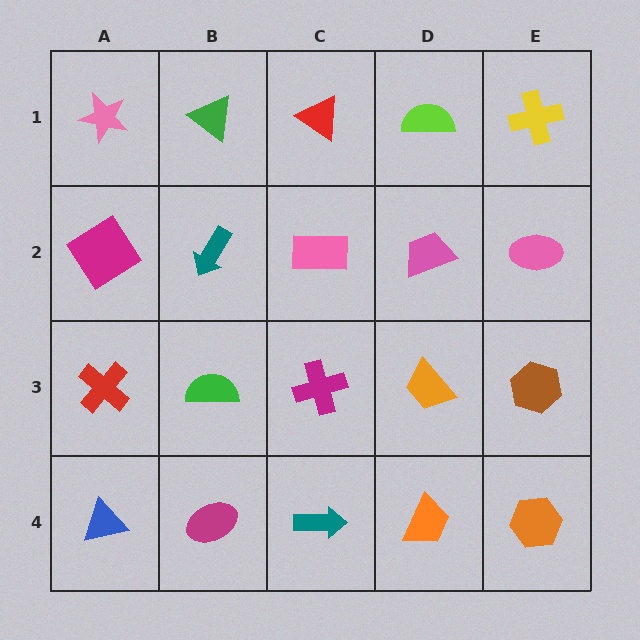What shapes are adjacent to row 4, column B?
A green semicircle (row 3, column B), a blue triangle (row 4, column A), a teal arrow (row 4, column C).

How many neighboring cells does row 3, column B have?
4.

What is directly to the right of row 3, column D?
A brown hexagon.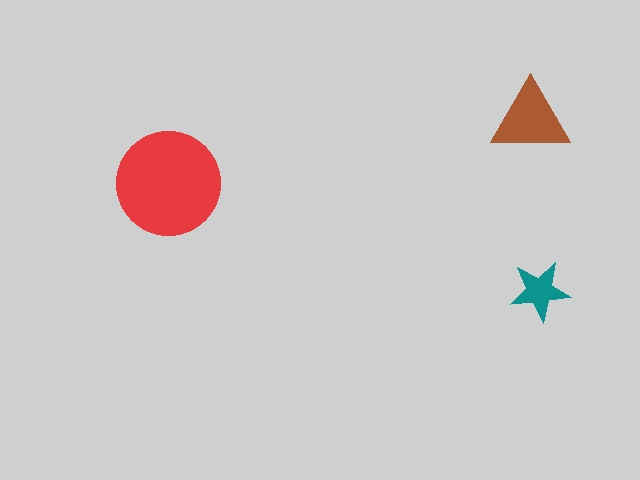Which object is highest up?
The brown triangle is topmost.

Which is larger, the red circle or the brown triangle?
The red circle.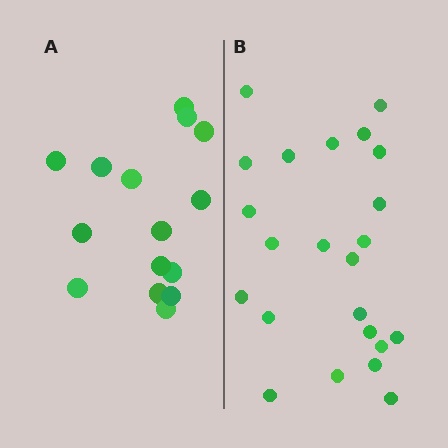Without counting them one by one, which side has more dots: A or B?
Region B (the right region) has more dots.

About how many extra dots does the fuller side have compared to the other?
Region B has roughly 8 or so more dots than region A.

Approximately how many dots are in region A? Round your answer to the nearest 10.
About 20 dots. (The exact count is 15, which rounds to 20.)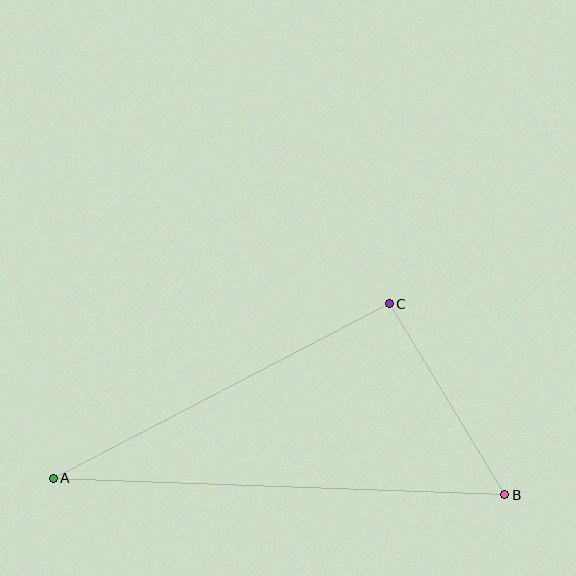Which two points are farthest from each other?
Points A and B are farthest from each other.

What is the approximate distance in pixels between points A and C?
The distance between A and C is approximately 379 pixels.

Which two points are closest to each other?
Points B and C are closest to each other.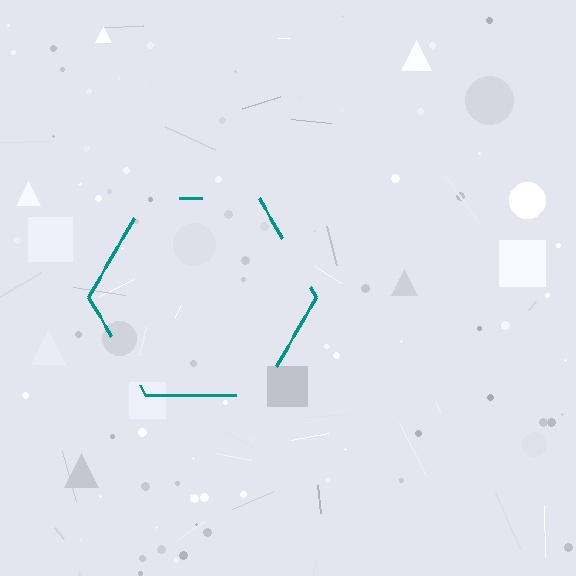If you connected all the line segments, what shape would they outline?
They would outline a hexagon.